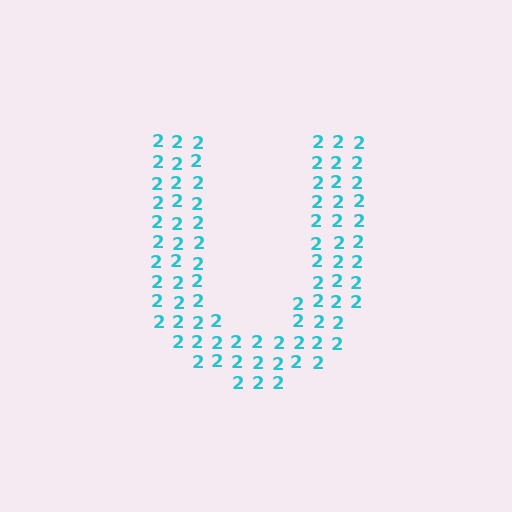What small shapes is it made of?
It is made of small digit 2's.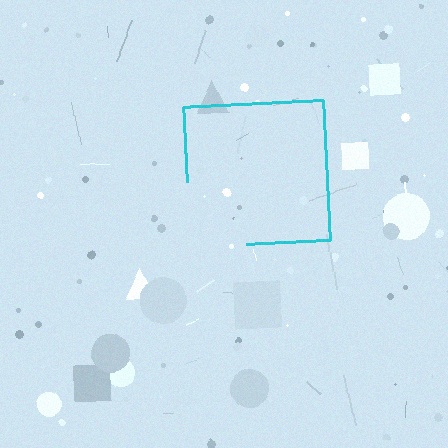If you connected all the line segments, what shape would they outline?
They would outline a square.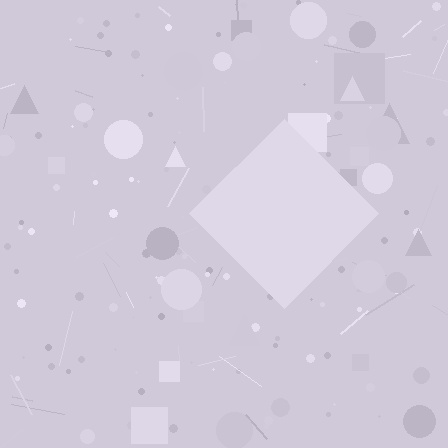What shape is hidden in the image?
A diamond is hidden in the image.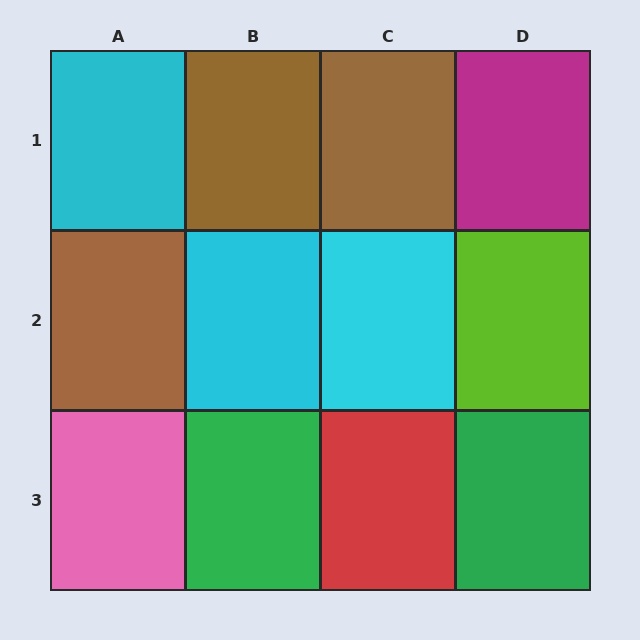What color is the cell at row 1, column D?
Magenta.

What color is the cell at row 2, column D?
Lime.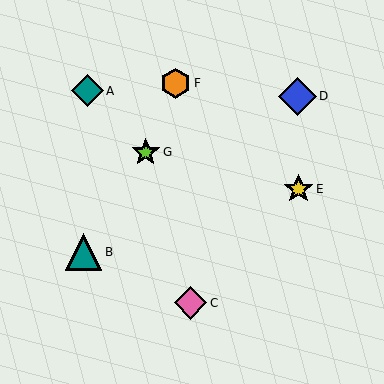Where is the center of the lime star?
The center of the lime star is at (146, 152).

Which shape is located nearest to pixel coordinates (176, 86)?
The orange hexagon (labeled F) at (176, 83) is nearest to that location.